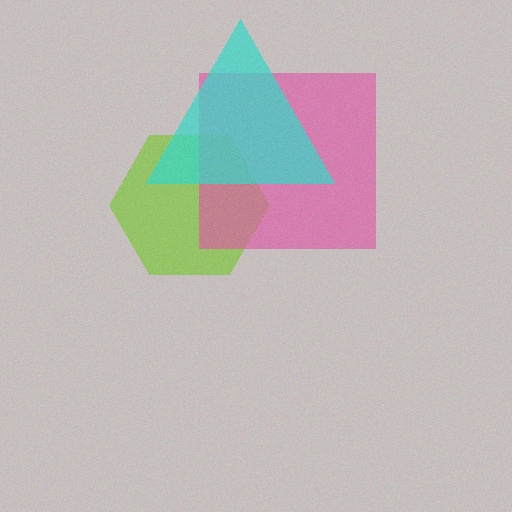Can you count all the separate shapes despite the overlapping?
Yes, there are 3 separate shapes.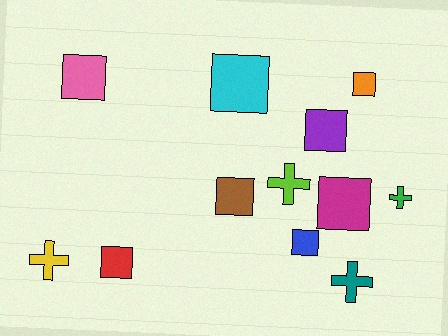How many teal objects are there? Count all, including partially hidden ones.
There is 1 teal object.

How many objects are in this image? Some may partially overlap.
There are 12 objects.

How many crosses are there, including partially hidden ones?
There are 4 crosses.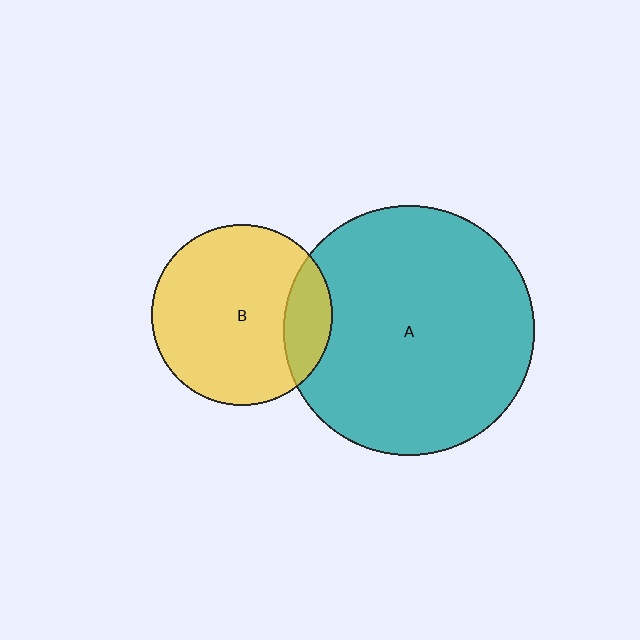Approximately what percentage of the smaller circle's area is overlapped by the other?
Approximately 15%.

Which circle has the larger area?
Circle A (teal).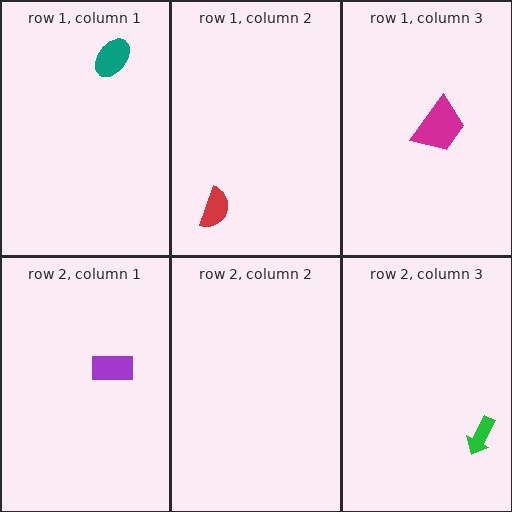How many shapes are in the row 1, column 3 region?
1.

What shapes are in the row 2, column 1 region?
The purple rectangle.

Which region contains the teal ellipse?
The row 1, column 1 region.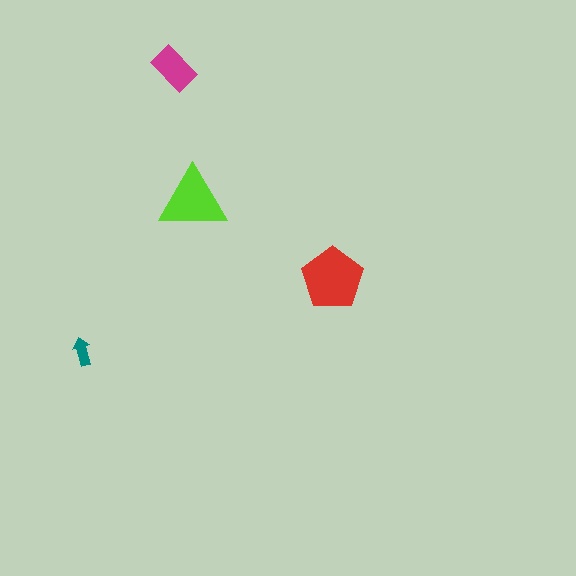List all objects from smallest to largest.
The teal arrow, the magenta rectangle, the lime triangle, the red pentagon.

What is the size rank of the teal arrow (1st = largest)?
4th.